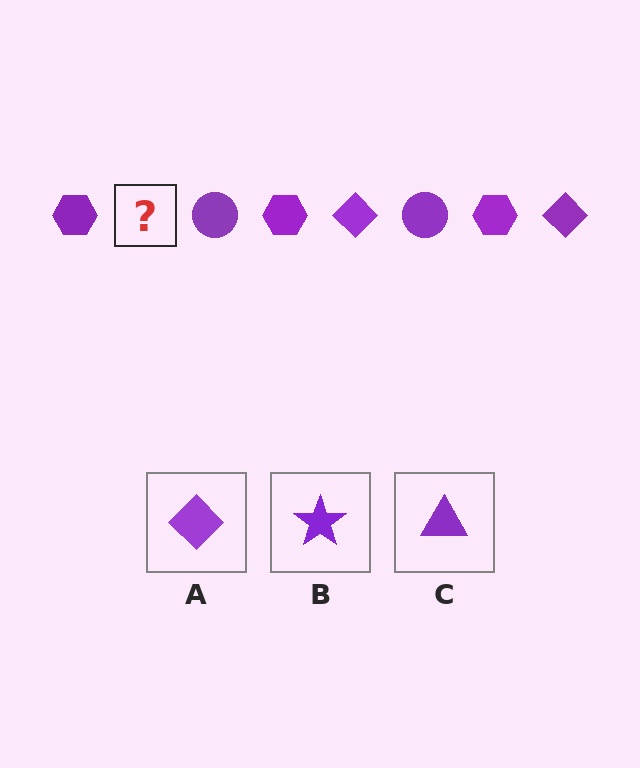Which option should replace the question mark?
Option A.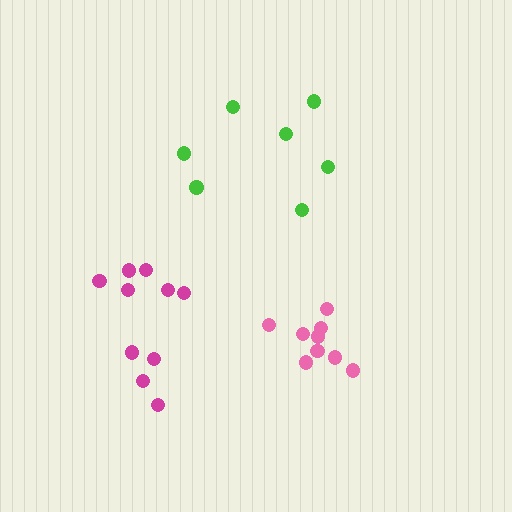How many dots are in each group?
Group 1: 7 dots, Group 2: 10 dots, Group 3: 9 dots (26 total).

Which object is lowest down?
The pink cluster is bottommost.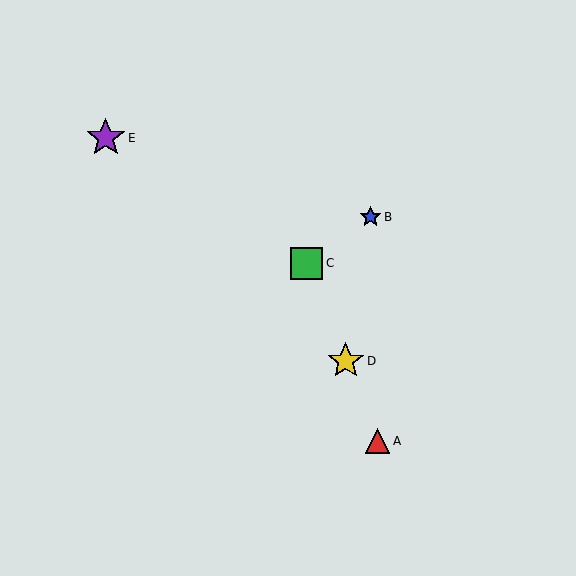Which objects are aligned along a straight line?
Objects A, C, D are aligned along a straight line.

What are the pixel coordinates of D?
Object D is at (346, 361).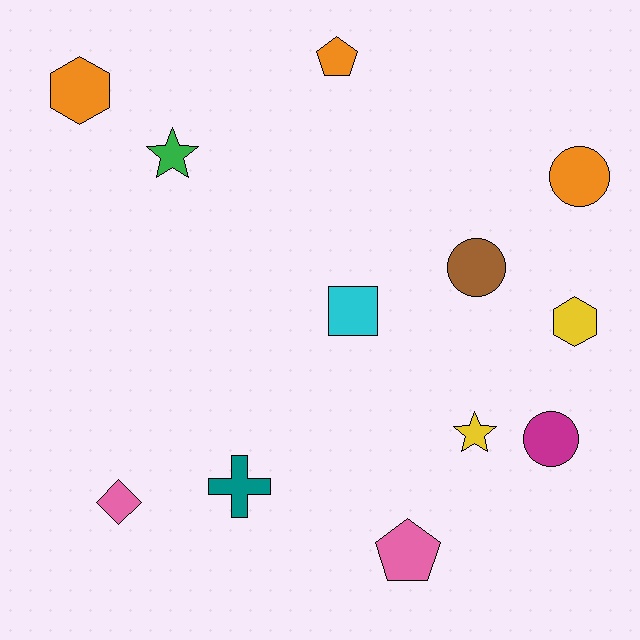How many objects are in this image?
There are 12 objects.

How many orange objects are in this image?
There are 3 orange objects.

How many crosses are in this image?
There is 1 cross.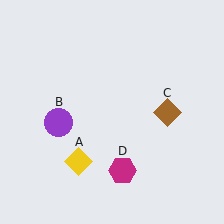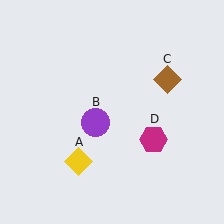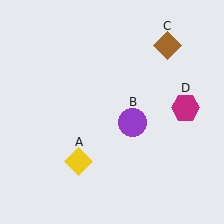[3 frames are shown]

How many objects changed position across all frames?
3 objects changed position: purple circle (object B), brown diamond (object C), magenta hexagon (object D).